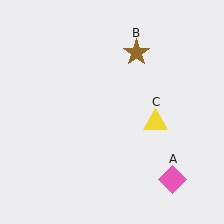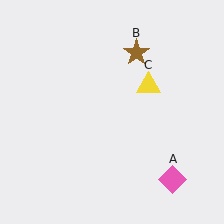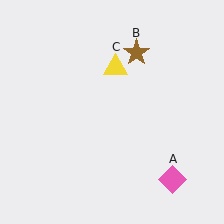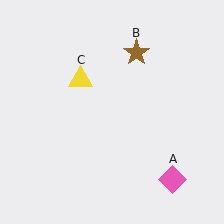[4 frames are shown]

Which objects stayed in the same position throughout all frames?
Pink diamond (object A) and brown star (object B) remained stationary.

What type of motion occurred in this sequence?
The yellow triangle (object C) rotated counterclockwise around the center of the scene.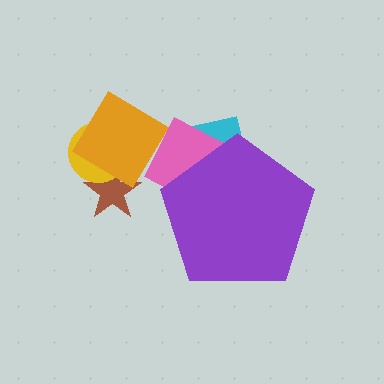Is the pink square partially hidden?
Yes, the pink square is partially hidden behind the purple pentagon.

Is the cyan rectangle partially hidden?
Yes, the cyan rectangle is partially hidden behind the purple pentagon.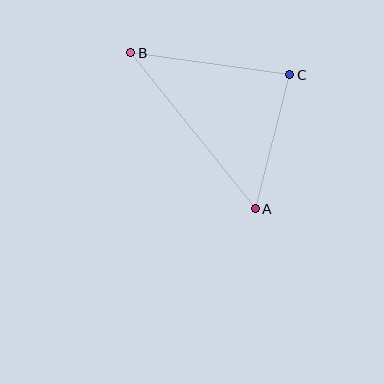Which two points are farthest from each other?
Points A and B are farthest from each other.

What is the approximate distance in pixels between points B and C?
The distance between B and C is approximately 160 pixels.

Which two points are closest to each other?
Points A and C are closest to each other.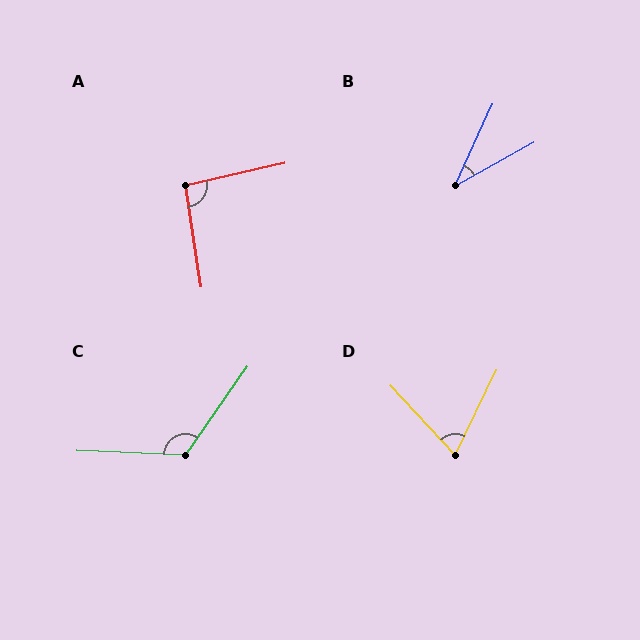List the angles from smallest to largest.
B (36°), D (68°), A (94°), C (123°).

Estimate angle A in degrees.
Approximately 94 degrees.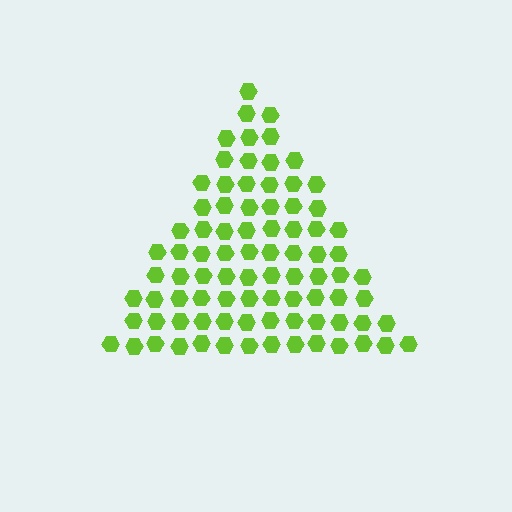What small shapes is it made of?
It is made of small hexagons.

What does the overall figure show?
The overall figure shows a triangle.